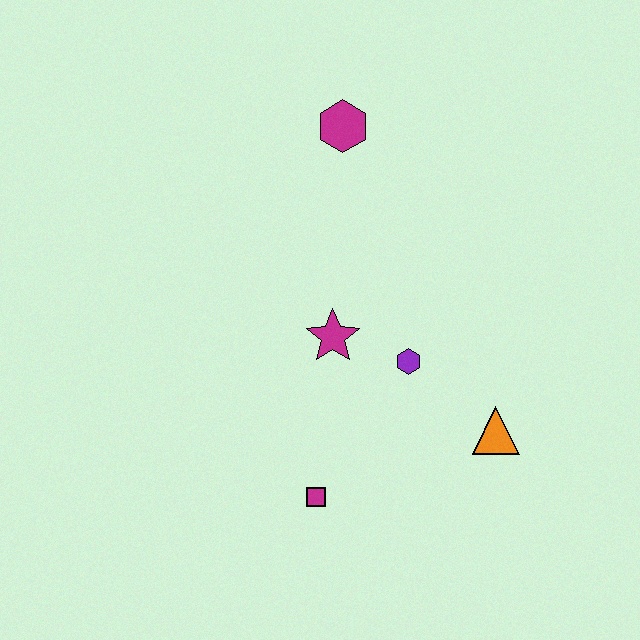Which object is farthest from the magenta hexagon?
The magenta square is farthest from the magenta hexagon.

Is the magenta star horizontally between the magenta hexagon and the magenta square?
Yes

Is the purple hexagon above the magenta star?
No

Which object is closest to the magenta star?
The purple hexagon is closest to the magenta star.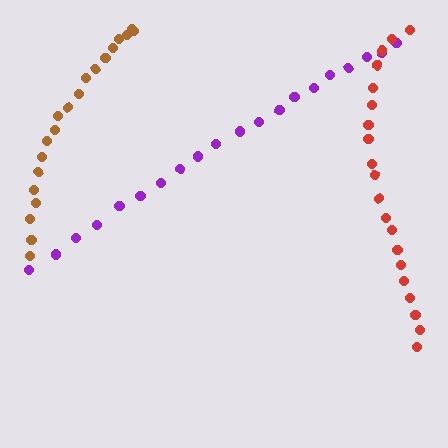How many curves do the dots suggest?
There are 3 distinct paths.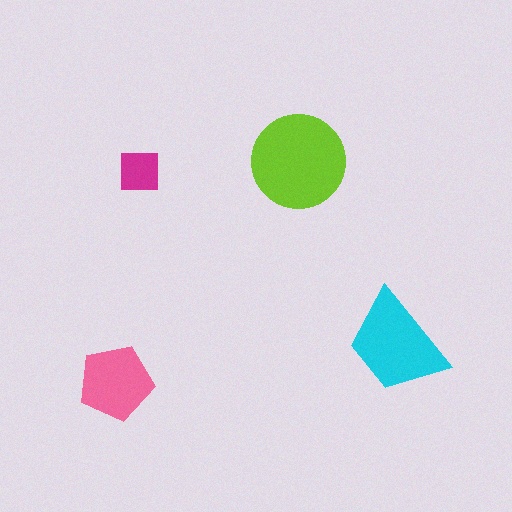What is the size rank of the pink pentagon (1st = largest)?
3rd.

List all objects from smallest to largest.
The magenta square, the pink pentagon, the cyan trapezoid, the lime circle.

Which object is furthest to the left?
The pink pentagon is leftmost.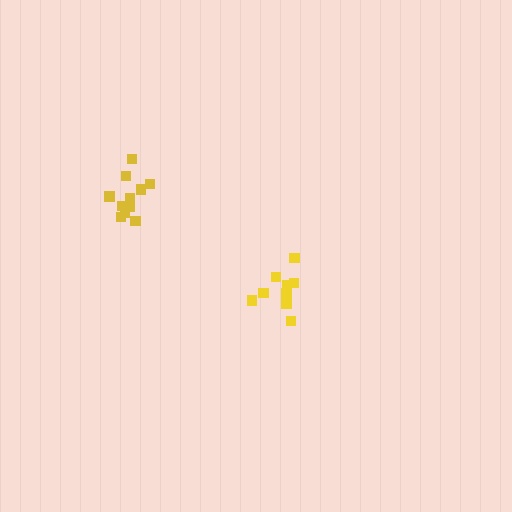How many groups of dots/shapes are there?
There are 2 groups.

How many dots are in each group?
Group 1: 11 dots, Group 2: 9 dots (20 total).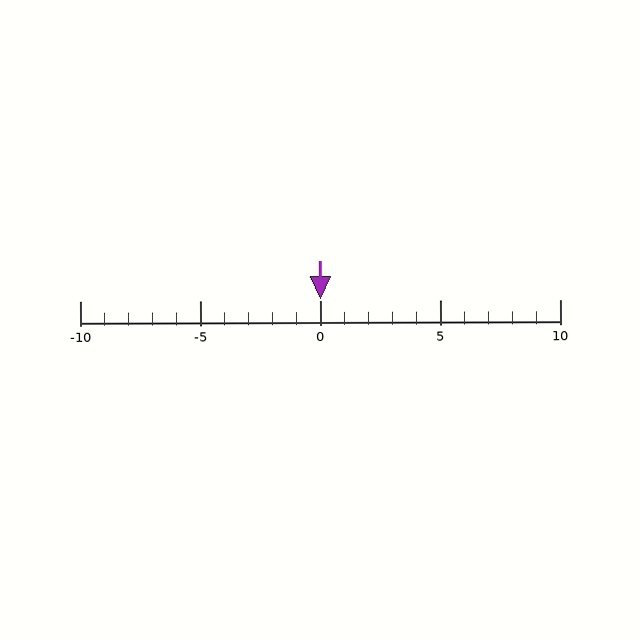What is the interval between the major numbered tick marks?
The major tick marks are spaced 5 units apart.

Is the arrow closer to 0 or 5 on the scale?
The arrow is closer to 0.